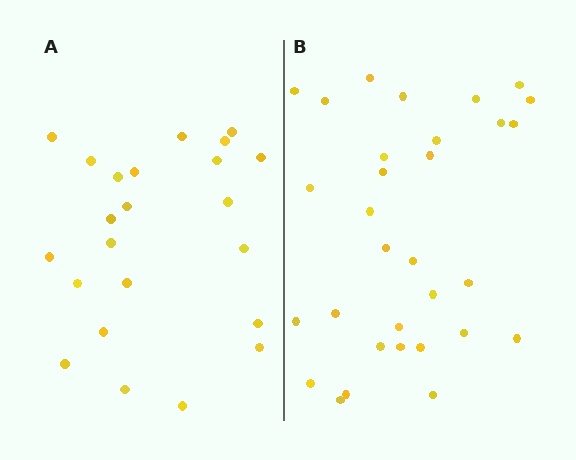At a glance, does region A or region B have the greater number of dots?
Region B (the right region) has more dots.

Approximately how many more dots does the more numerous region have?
Region B has roughly 8 or so more dots than region A.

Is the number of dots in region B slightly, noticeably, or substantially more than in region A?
Region B has noticeably more, but not dramatically so. The ratio is roughly 1.3 to 1.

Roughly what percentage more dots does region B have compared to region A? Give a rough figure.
About 35% more.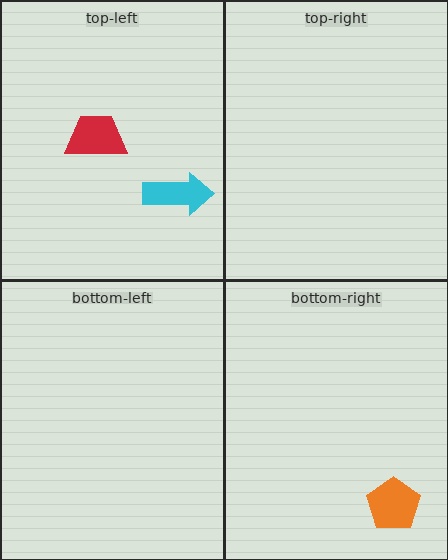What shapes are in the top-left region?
The cyan arrow, the red trapezoid.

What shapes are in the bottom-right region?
The orange pentagon.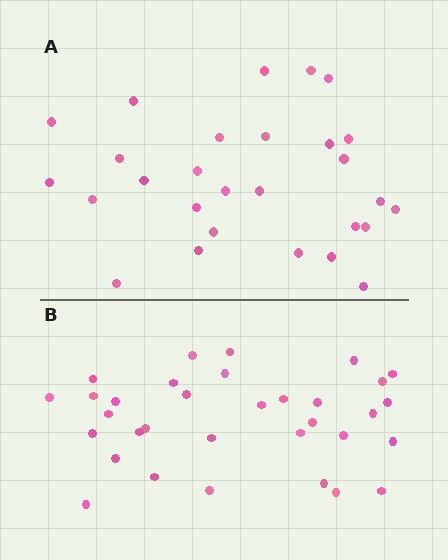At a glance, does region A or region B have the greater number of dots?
Region B (the bottom region) has more dots.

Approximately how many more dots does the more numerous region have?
Region B has about 5 more dots than region A.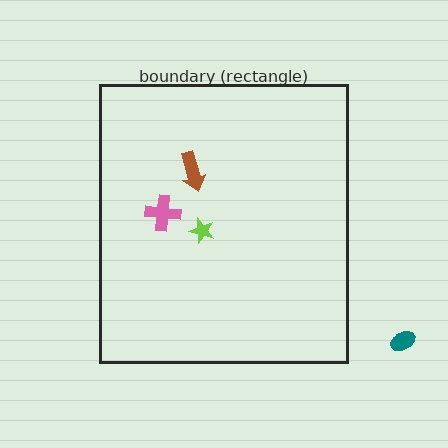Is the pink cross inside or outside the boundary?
Inside.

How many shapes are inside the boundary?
3 inside, 1 outside.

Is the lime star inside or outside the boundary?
Inside.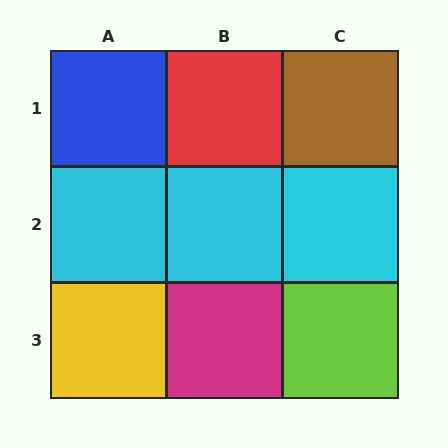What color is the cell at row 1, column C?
Brown.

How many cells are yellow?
1 cell is yellow.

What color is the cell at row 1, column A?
Blue.